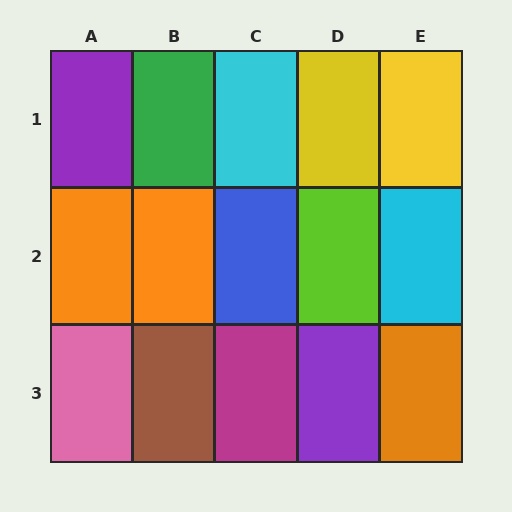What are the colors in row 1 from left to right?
Purple, green, cyan, yellow, yellow.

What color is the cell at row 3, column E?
Orange.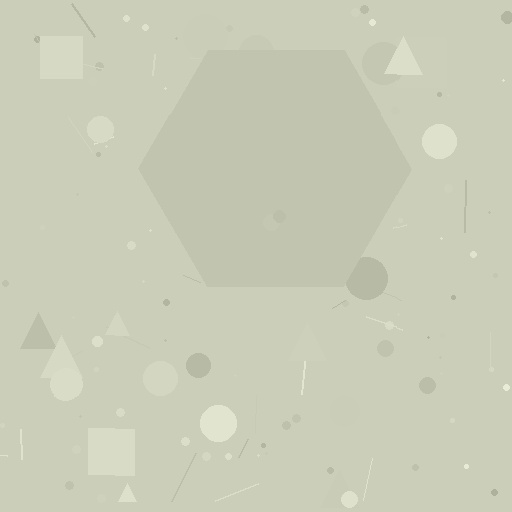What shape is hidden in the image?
A hexagon is hidden in the image.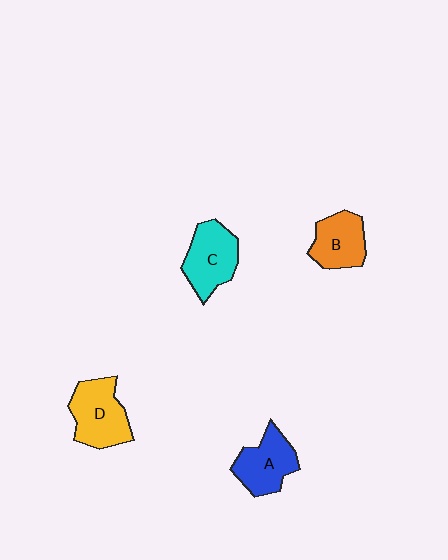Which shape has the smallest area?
Shape B (orange).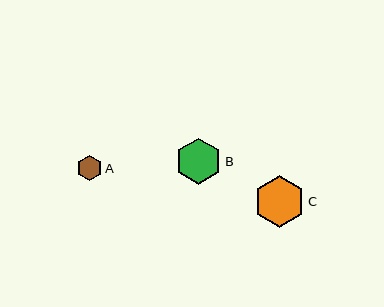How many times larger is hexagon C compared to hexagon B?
Hexagon C is approximately 1.1 times the size of hexagon B.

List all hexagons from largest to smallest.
From largest to smallest: C, B, A.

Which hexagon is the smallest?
Hexagon A is the smallest with a size of approximately 25 pixels.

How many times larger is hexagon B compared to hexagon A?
Hexagon B is approximately 1.8 times the size of hexagon A.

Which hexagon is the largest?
Hexagon C is the largest with a size of approximately 51 pixels.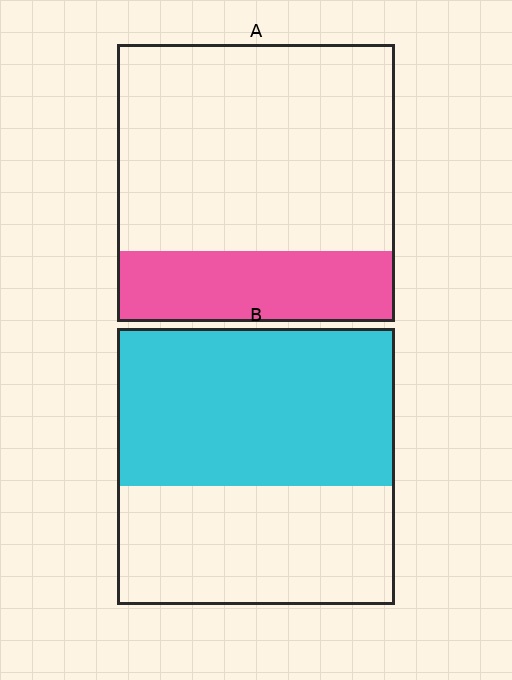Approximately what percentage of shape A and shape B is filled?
A is approximately 25% and B is approximately 55%.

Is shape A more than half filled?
No.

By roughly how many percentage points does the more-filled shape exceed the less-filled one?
By roughly 30 percentage points (B over A).